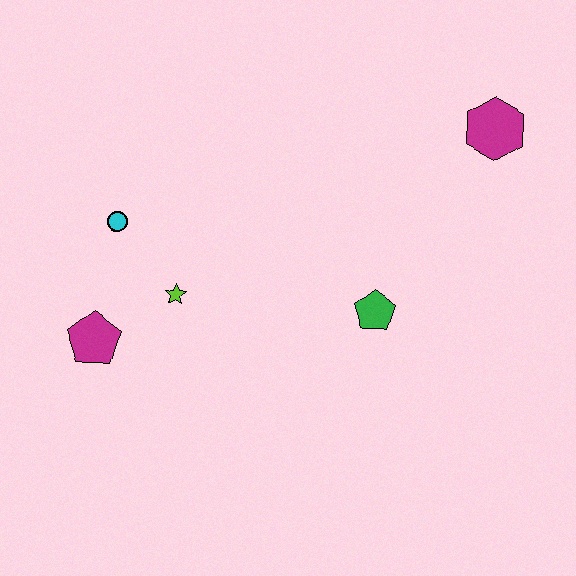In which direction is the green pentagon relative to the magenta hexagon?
The green pentagon is below the magenta hexagon.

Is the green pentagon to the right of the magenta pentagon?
Yes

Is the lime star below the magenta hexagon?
Yes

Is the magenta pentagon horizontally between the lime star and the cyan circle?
No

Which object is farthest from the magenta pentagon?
The magenta hexagon is farthest from the magenta pentagon.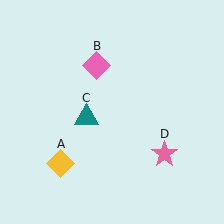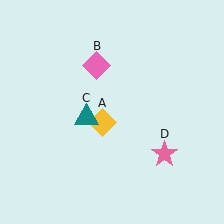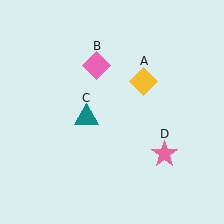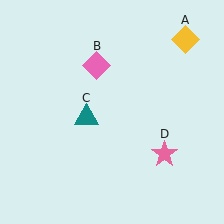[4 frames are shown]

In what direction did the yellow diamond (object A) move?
The yellow diamond (object A) moved up and to the right.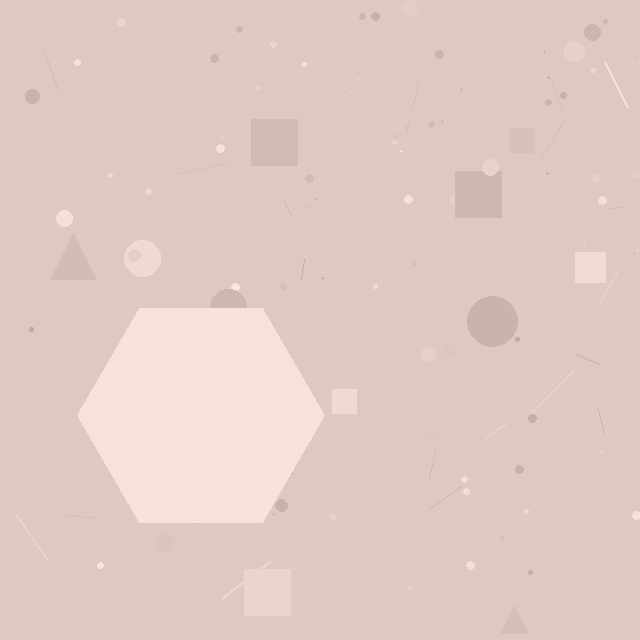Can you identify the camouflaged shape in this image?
The camouflaged shape is a hexagon.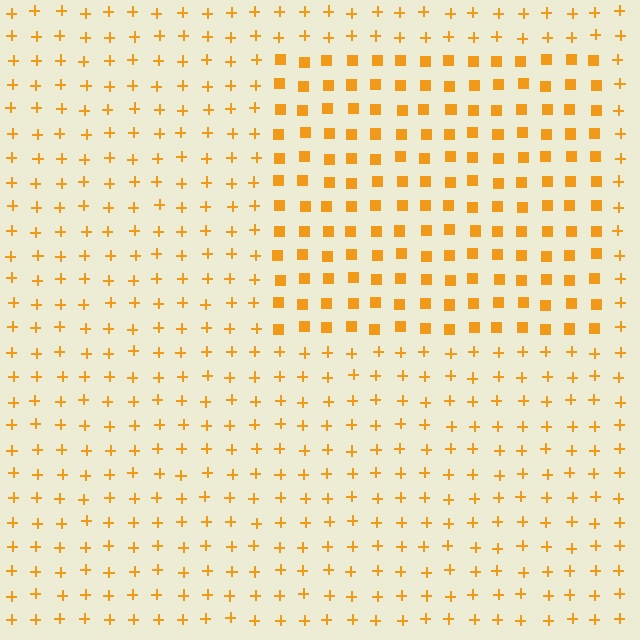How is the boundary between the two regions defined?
The boundary is defined by a change in element shape: squares inside vs. plus signs outside. All elements share the same color and spacing.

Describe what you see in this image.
The image is filled with small orange elements arranged in a uniform grid. A rectangle-shaped region contains squares, while the surrounding area contains plus signs. The boundary is defined purely by the change in element shape.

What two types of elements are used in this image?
The image uses squares inside the rectangle region and plus signs outside it.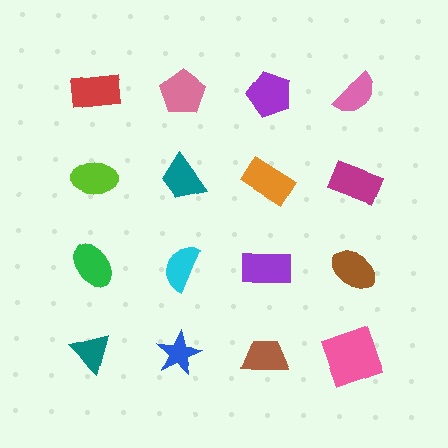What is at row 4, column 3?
A brown trapezoid.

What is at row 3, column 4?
A brown ellipse.